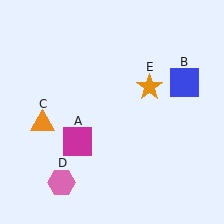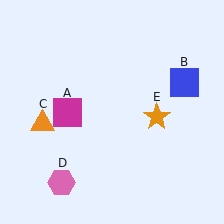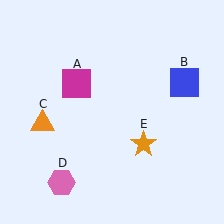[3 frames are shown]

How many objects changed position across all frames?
2 objects changed position: magenta square (object A), orange star (object E).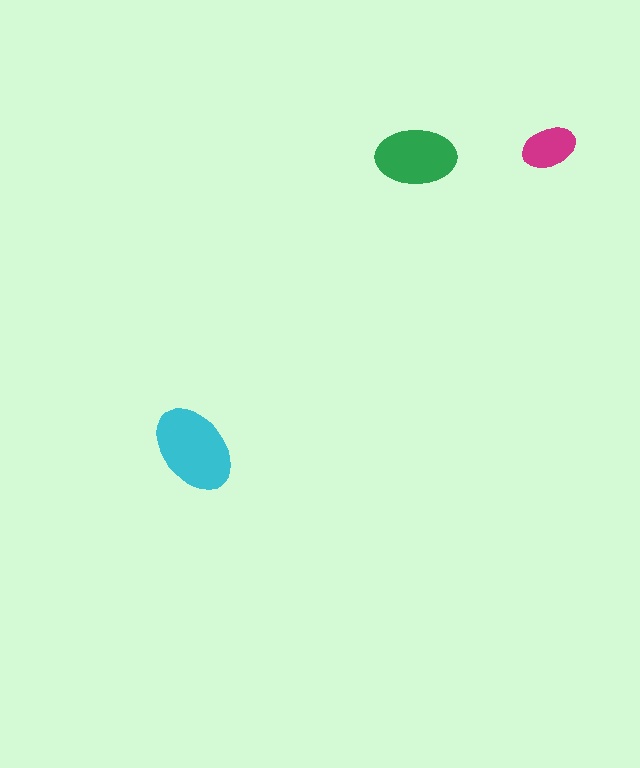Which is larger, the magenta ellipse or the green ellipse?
The green one.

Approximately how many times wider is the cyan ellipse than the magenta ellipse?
About 1.5 times wider.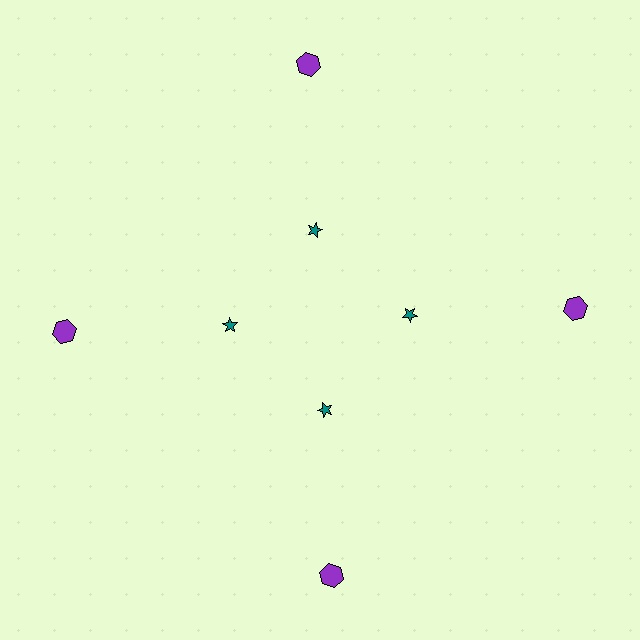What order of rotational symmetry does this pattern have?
This pattern has 4-fold rotational symmetry.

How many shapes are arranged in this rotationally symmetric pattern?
There are 8 shapes, arranged in 4 groups of 2.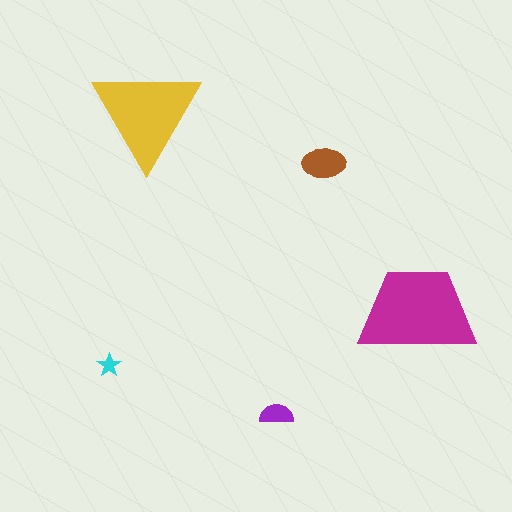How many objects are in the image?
There are 5 objects in the image.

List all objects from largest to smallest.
The magenta trapezoid, the yellow triangle, the brown ellipse, the purple semicircle, the cyan star.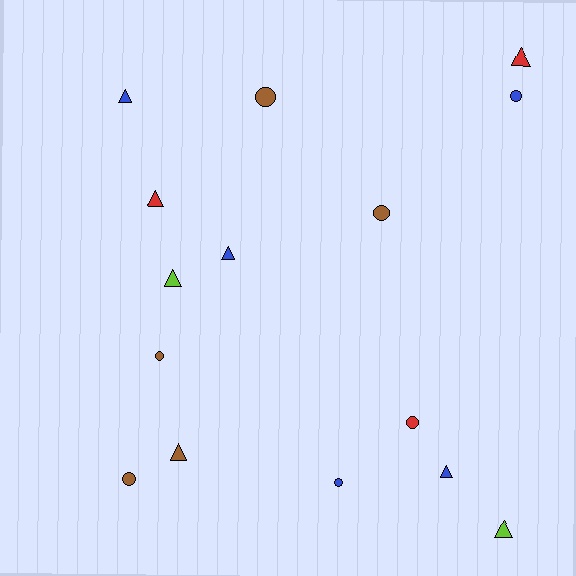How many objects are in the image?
There are 15 objects.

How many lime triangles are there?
There are 2 lime triangles.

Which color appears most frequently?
Blue, with 5 objects.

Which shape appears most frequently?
Triangle, with 8 objects.